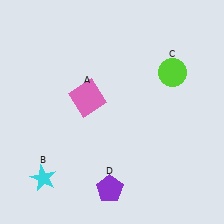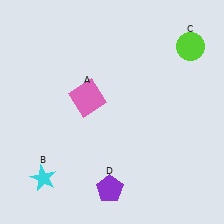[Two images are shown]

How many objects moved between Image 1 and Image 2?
1 object moved between the two images.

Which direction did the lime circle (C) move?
The lime circle (C) moved up.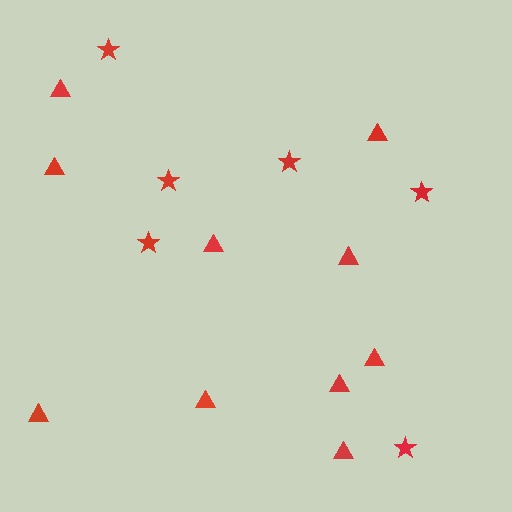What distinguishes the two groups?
There are 2 groups: one group of stars (6) and one group of triangles (10).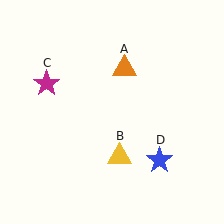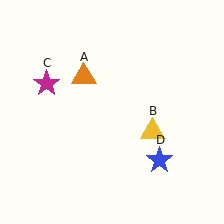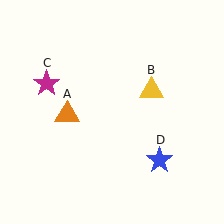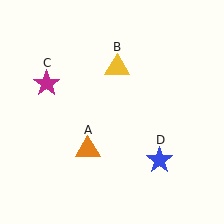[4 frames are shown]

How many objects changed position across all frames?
2 objects changed position: orange triangle (object A), yellow triangle (object B).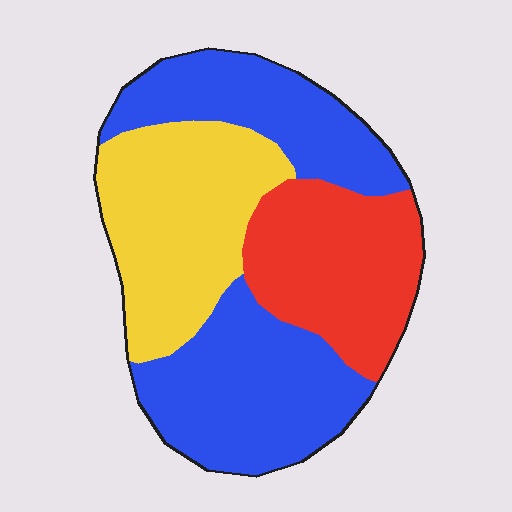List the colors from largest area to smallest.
From largest to smallest: blue, yellow, red.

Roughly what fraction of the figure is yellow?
Yellow takes up between a sixth and a third of the figure.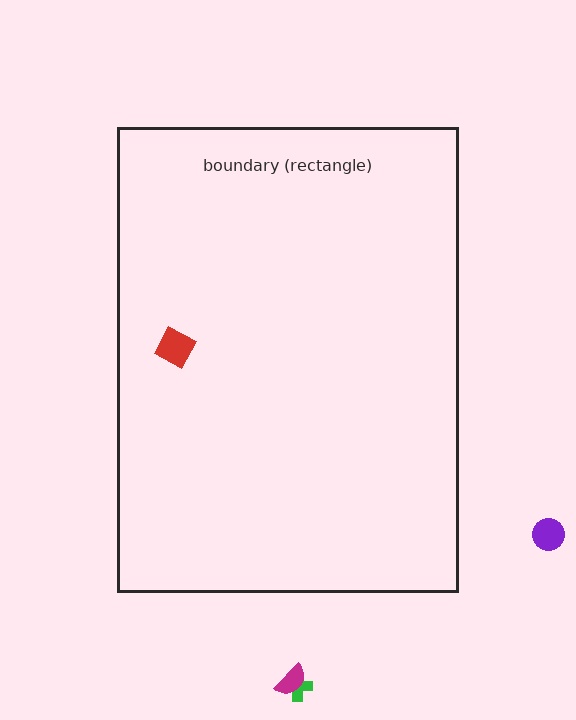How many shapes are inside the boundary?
1 inside, 3 outside.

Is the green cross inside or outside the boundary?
Outside.